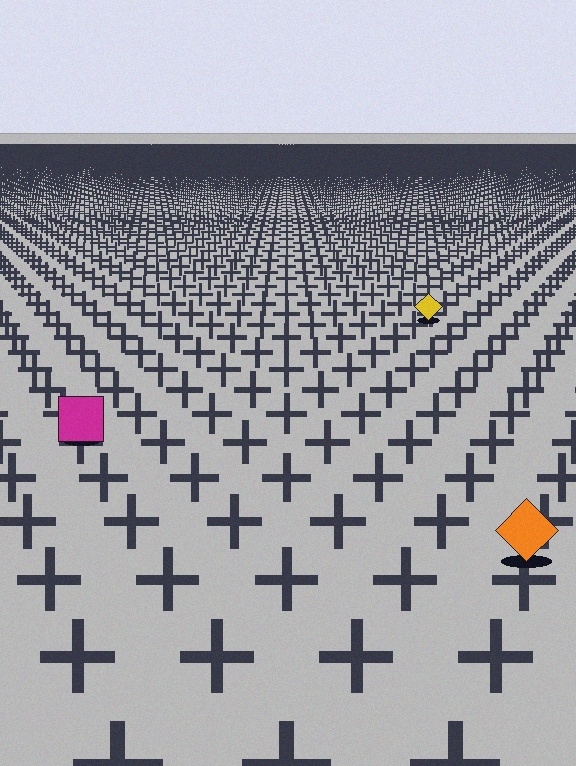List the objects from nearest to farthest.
From nearest to farthest: the orange diamond, the magenta square, the yellow diamond.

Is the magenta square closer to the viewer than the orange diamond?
No. The orange diamond is closer — you can tell from the texture gradient: the ground texture is coarser near it.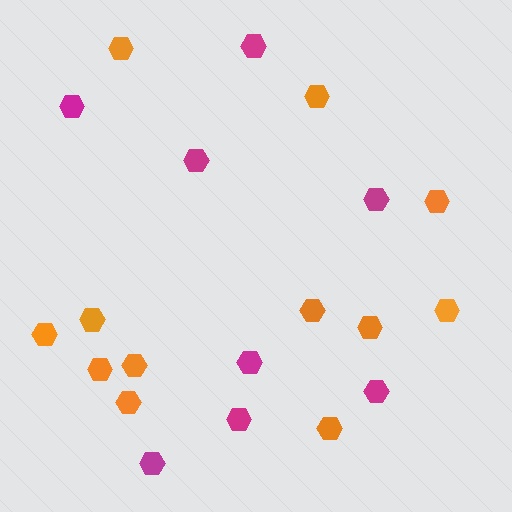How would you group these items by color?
There are 2 groups: one group of magenta hexagons (8) and one group of orange hexagons (12).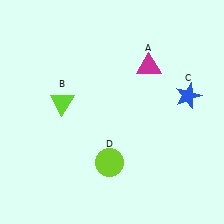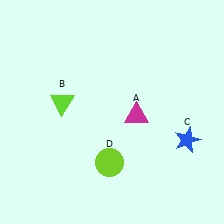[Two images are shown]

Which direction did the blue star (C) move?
The blue star (C) moved down.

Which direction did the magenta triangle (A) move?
The magenta triangle (A) moved down.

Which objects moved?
The objects that moved are: the magenta triangle (A), the blue star (C).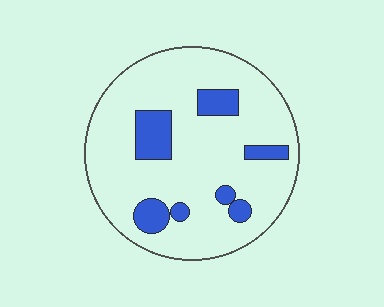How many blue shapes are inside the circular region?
7.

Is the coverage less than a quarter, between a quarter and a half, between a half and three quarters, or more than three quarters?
Less than a quarter.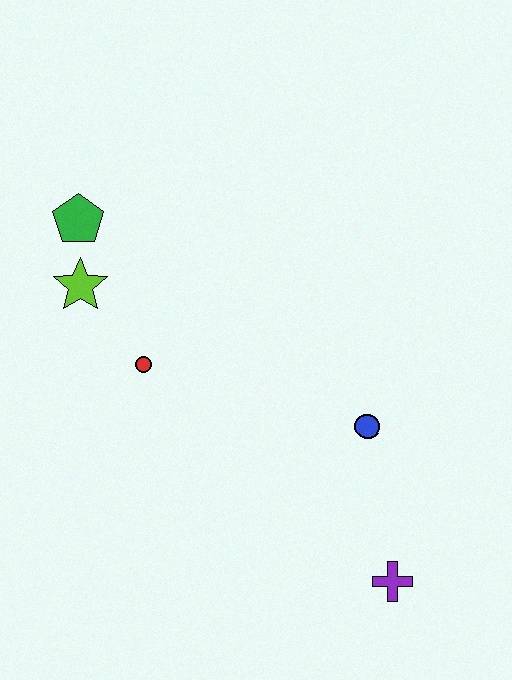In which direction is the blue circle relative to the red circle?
The blue circle is to the right of the red circle.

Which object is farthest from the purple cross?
The green pentagon is farthest from the purple cross.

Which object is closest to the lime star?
The green pentagon is closest to the lime star.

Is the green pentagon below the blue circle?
No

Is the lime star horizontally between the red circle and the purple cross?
No